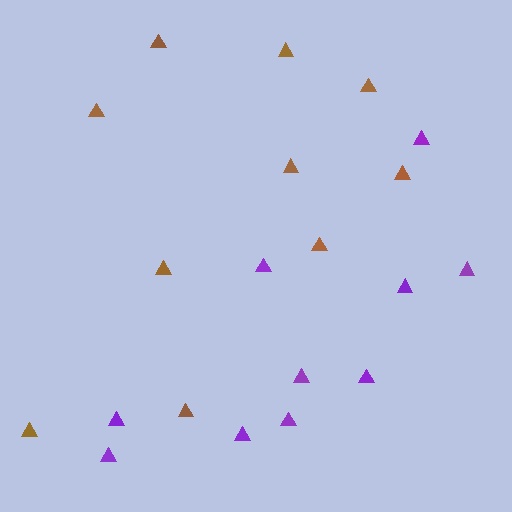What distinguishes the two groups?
There are 2 groups: one group of brown triangles (10) and one group of purple triangles (10).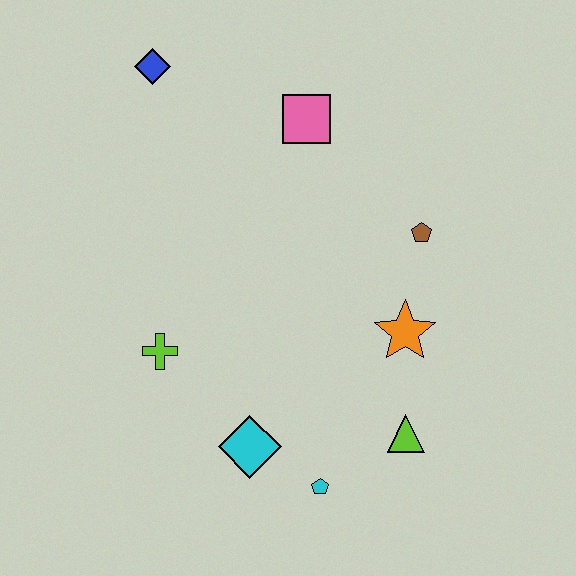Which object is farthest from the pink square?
The cyan pentagon is farthest from the pink square.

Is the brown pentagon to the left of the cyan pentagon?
No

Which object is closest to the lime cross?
The cyan diamond is closest to the lime cross.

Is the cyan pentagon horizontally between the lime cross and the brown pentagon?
Yes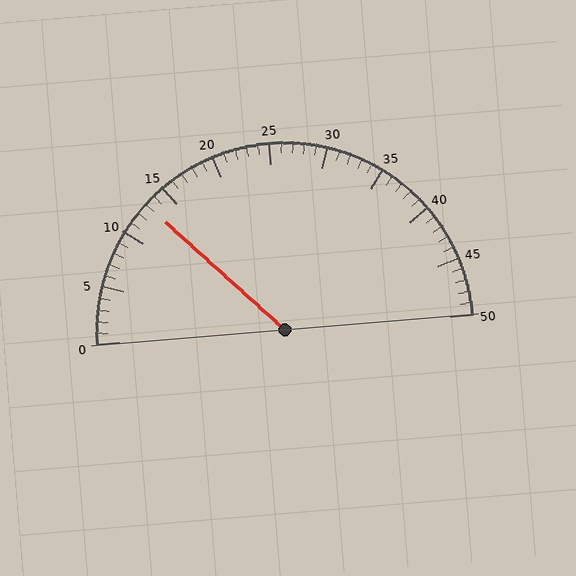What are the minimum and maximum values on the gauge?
The gauge ranges from 0 to 50.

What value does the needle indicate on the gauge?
The needle indicates approximately 13.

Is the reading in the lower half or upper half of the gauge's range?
The reading is in the lower half of the range (0 to 50).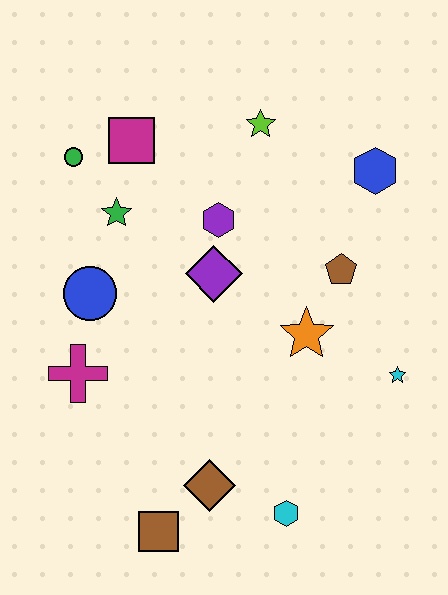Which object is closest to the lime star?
The purple hexagon is closest to the lime star.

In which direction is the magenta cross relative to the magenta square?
The magenta cross is below the magenta square.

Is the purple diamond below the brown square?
No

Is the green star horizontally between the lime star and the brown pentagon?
No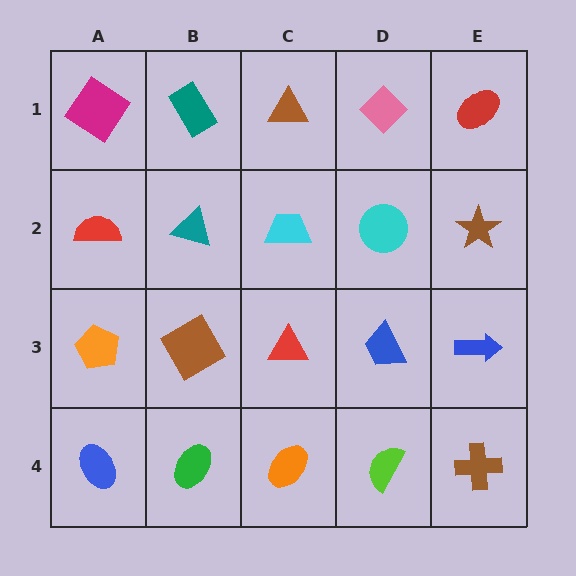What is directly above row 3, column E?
A brown star.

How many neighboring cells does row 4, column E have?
2.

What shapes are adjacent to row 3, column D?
A cyan circle (row 2, column D), a lime semicircle (row 4, column D), a red triangle (row 3, column C), a blue arrow (row 3, column E).